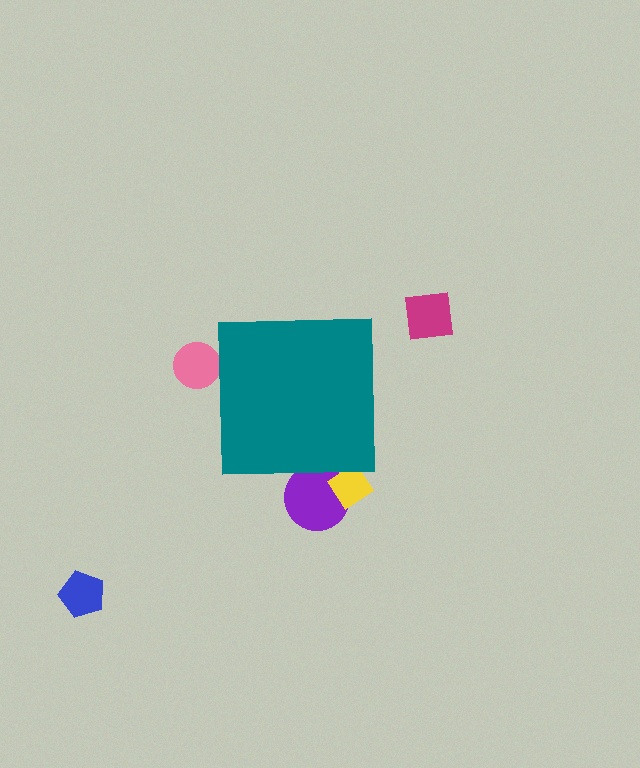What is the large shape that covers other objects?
A teal square.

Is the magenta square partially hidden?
No, the magenta square is fully visible.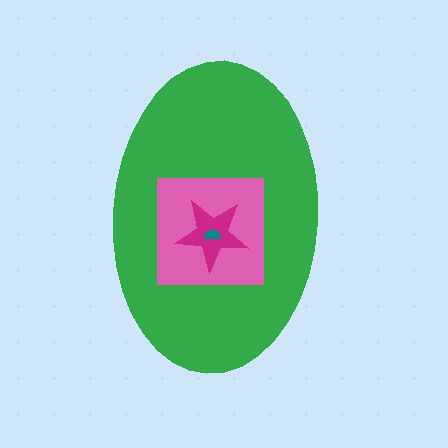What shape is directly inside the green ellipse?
The pink square.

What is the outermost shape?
The green ellipse.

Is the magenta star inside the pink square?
Yes.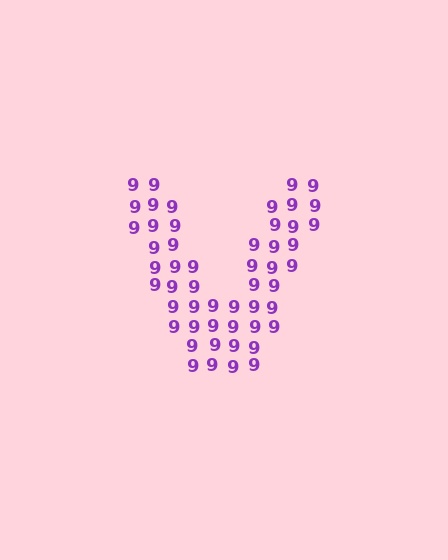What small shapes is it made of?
It is made of small digit 9's.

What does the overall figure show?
The overall figure shows the letter V.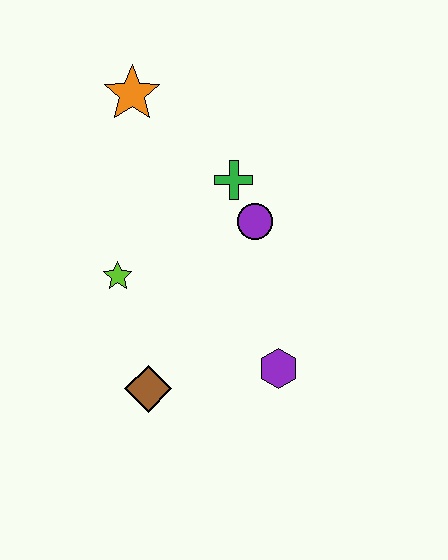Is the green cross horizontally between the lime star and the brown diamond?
No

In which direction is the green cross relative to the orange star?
The green cross is to the right of the orange star.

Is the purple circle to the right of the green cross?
Yes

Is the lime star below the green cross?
Yes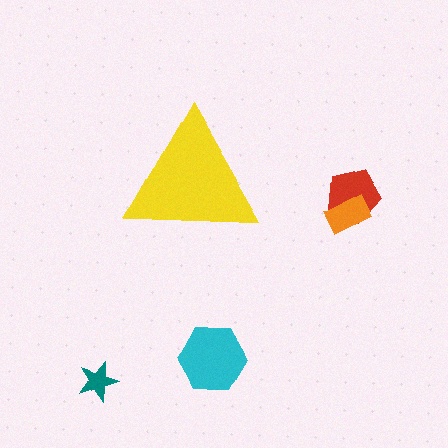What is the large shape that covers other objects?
A yellow triangle.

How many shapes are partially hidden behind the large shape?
0 shapes are partially hidden.